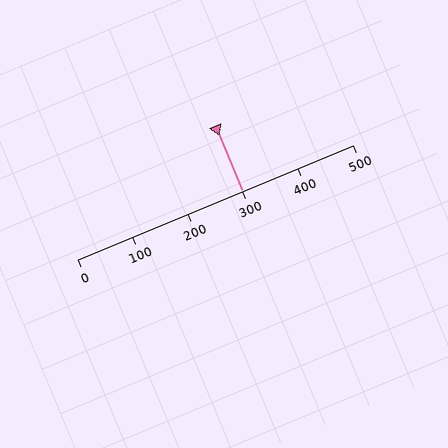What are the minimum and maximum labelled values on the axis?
The axis runs from 0 to 500.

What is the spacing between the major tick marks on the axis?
The major ticks are spaced 100 apart.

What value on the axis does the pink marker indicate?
The marker indicates approximately 300.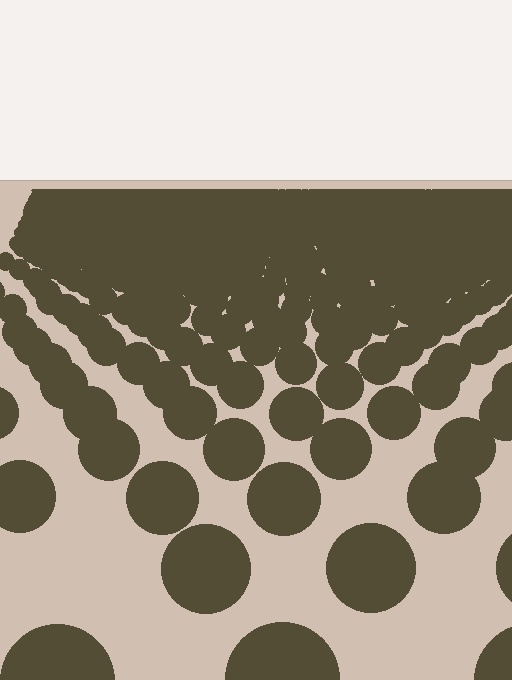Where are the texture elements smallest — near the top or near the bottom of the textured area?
Near the top.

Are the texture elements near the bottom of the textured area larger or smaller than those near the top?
Larger. Near the bottom, elements are closer to the viewer and appear at a bigger on-screen size.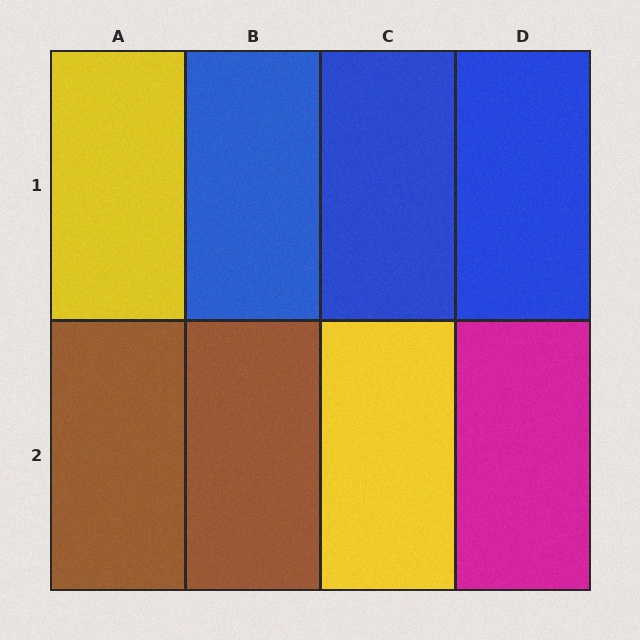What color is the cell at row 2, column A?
Brown.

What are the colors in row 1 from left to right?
Yellow, blue, blue, blue.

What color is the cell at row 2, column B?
Brown.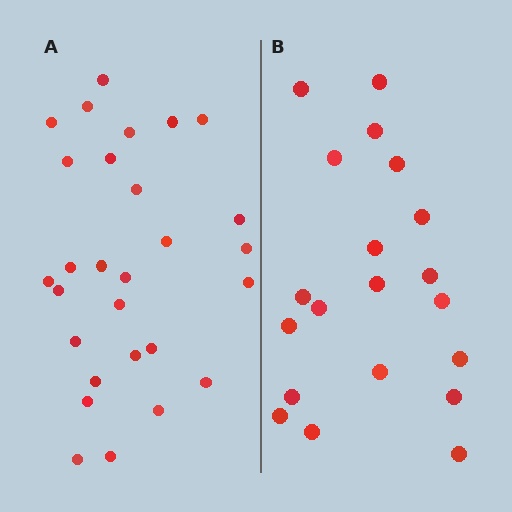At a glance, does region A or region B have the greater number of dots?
Region A (the left region) has more dots.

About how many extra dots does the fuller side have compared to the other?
Region A has roughly 8 or so more dots than region B.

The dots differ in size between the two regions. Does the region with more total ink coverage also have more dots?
No. Region B has more total ink coverage because its dots are larger, but region A actually contains more individual dots. Total area can be misleading — the number of items is what matters here.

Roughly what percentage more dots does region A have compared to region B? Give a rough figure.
About 40% more.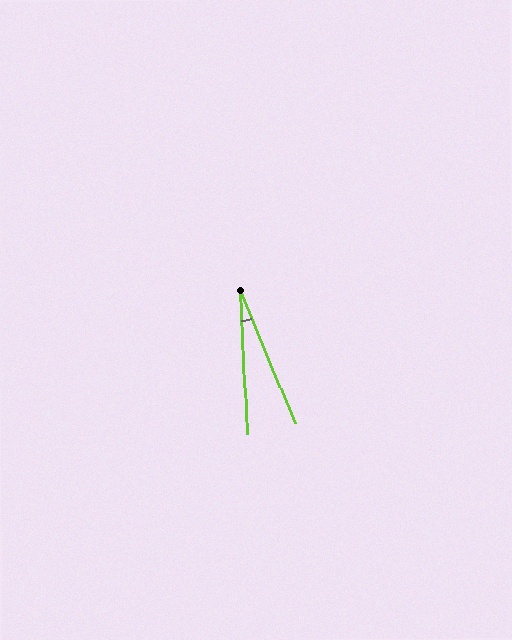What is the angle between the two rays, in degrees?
Approximately 20 degrees.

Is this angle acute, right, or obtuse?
It is acute.